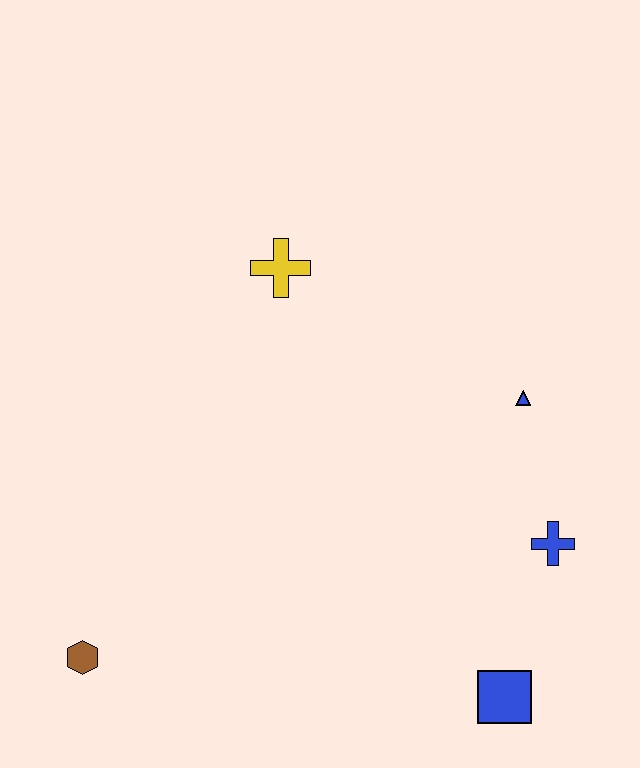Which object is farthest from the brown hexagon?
The blue triangle is farthest from the brown hexagon.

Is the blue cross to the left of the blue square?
No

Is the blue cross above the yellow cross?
No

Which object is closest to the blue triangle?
The blue cross is closest to the blue triangle.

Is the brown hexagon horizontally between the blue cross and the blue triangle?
No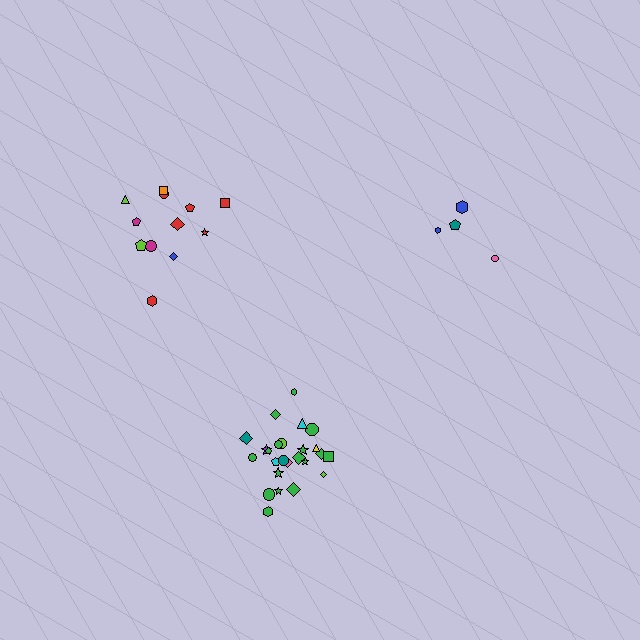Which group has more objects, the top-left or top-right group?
The top-left group.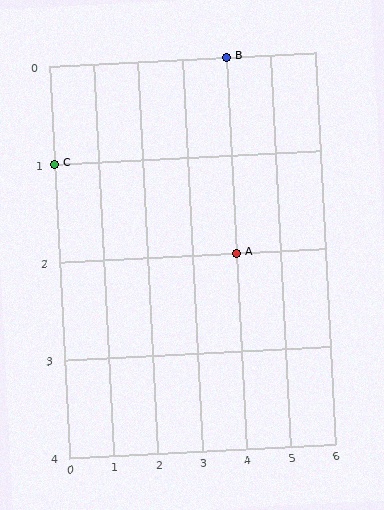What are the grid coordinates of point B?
Point B is at grid coordinates (4, 0).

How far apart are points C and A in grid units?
Points C and A are 4 columns and 1 row apart (about 4.1 grid units diagonally).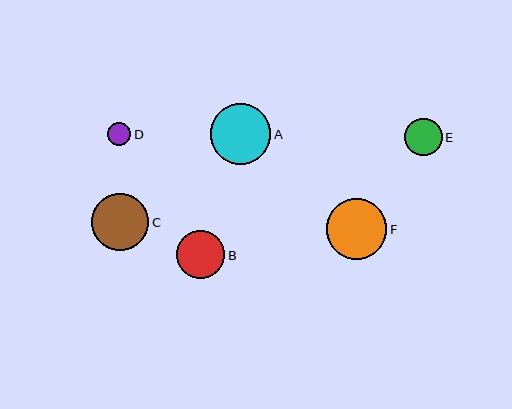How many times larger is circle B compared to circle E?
Circle B is approximately 1.3 times the size of circle E.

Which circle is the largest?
Circle F is the largest with a size of approximately 61 pixels.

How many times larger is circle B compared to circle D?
Circle B is approximately 2.0 times the size of circle D.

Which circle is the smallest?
Circle D is the smallest with a size of approximately 24 pixels.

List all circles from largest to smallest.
From largest to smallest: F, A, C, B, E, D.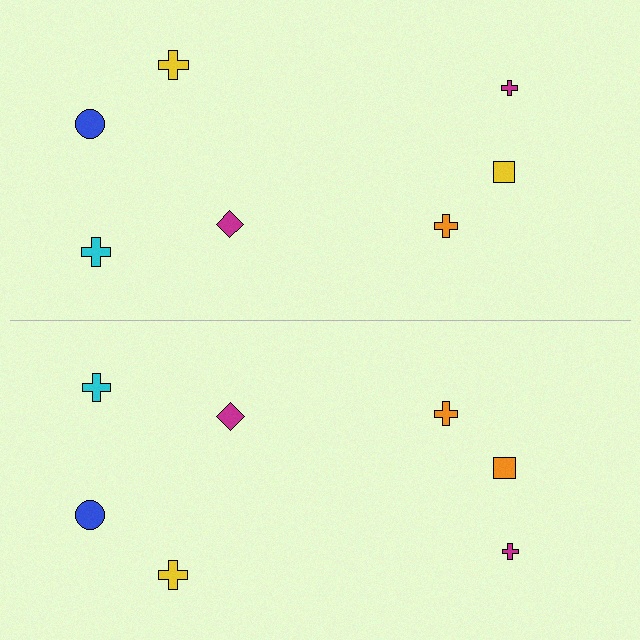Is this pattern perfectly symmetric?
No, the pattern is not perfectly symmetric. The orange square on the bottom side breaks the symmetry — its mirror counterpart is yellow.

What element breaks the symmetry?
The orange square on the bottom side breaks the symmetry — its mirror counterpart is yellow.